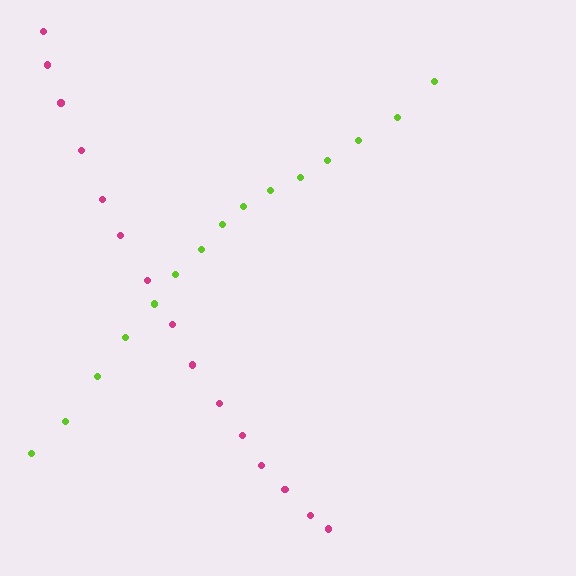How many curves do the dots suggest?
There are 2 distinct paths.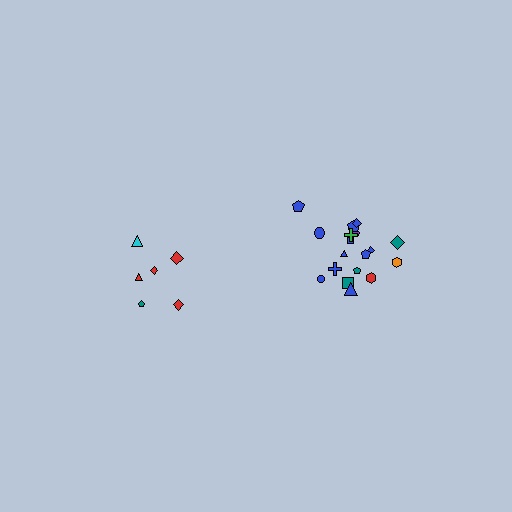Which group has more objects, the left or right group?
The right group.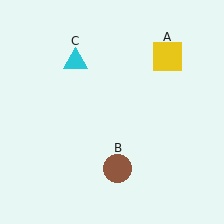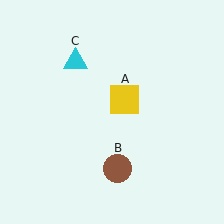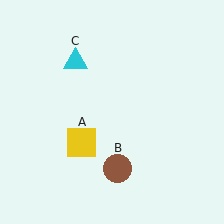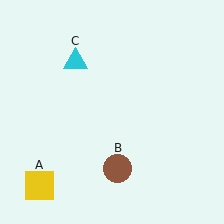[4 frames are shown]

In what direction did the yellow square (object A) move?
The yellow square (object A) moved down and to the left.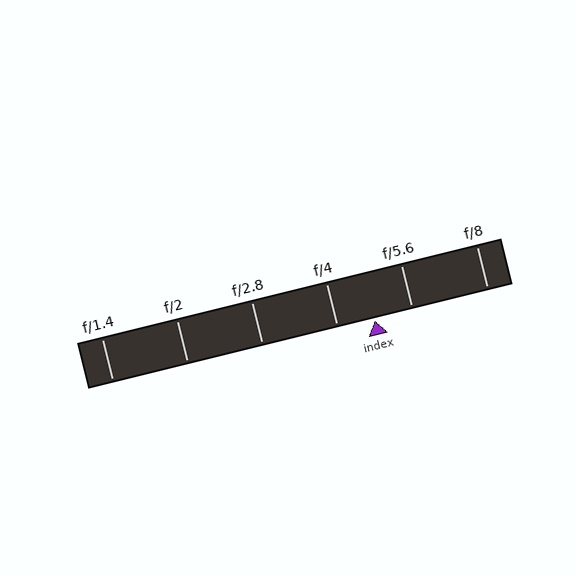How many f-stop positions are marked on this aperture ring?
There are 6 f-stop positions marked.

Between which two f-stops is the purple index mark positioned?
The index mark is between f/4 and f/5.6.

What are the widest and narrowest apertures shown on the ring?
The widest aperture shown is f/1.4 and the narrowest is f/8.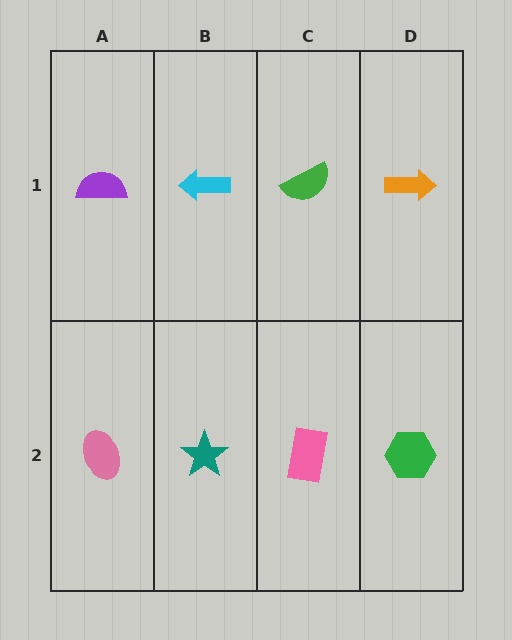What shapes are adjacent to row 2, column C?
A green semicircle (row 1, column C), a teal star (row 2, column B), a green hexagon (row 2, column D).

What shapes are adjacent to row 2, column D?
An orange arrow (row 1, column D), a pink rectangle (row 2, column C).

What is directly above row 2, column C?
A green semicircle.